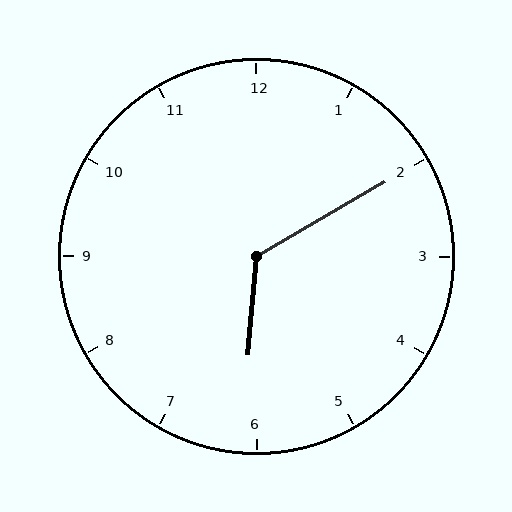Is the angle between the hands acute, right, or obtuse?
It is obtuse.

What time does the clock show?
6:10.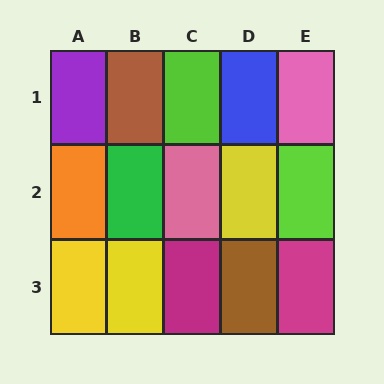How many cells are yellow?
3 cells are yellow.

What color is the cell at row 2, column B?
Green.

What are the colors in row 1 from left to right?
Purple, brown, lime, blue, pink.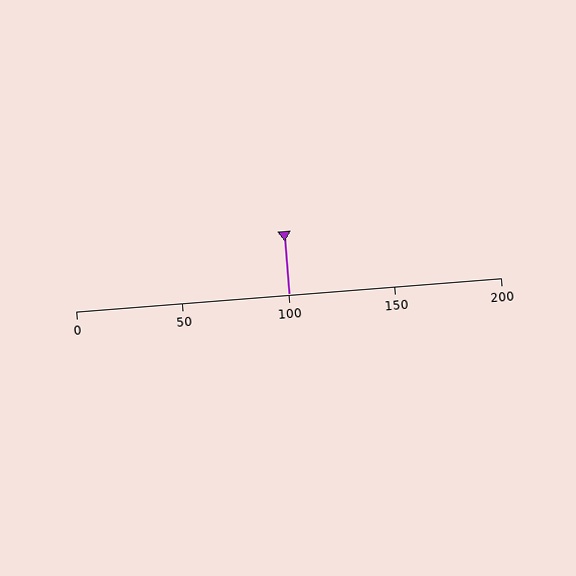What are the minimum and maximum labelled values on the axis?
The axis runs from 0 to 200.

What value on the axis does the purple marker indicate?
The marker indicates approximately 100.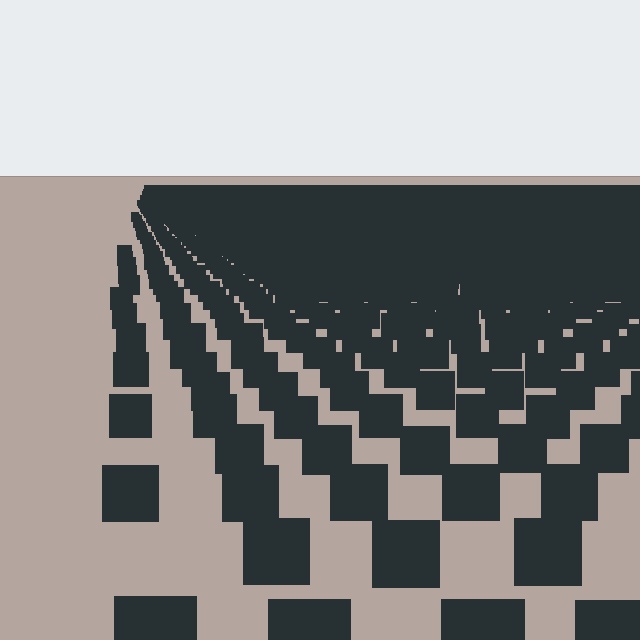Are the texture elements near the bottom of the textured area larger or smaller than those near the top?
Larger. Near the bottom, elements are closer to the viewer and appear at a bigger on-screen size.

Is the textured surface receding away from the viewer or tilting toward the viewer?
The surface is receding away from the viewer. Texture elements get smaller and denser toward the top.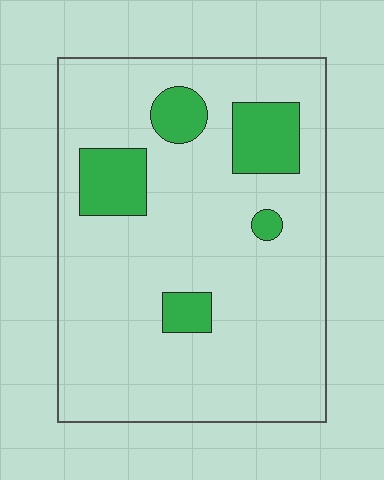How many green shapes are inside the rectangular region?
5.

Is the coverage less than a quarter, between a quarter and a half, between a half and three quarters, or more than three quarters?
Less than a quarter.